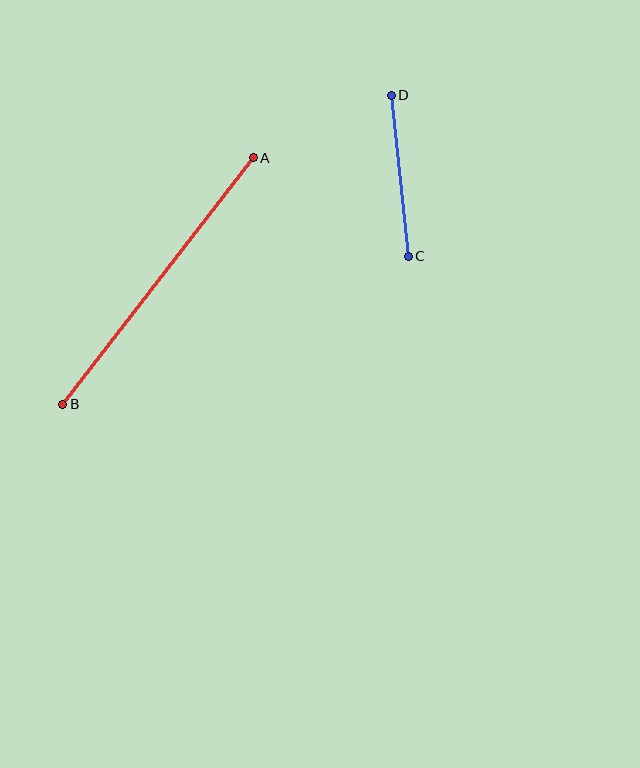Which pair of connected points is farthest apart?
Points A and B are farthest apart.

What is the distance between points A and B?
The distance is approximately 312 pixels.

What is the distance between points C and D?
The distance is approximately 162 pixels.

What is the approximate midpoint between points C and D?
The midpoint is at approximately (400, 176) pixels.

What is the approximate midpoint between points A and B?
The midpoint is at approximately (158, 281) pixels.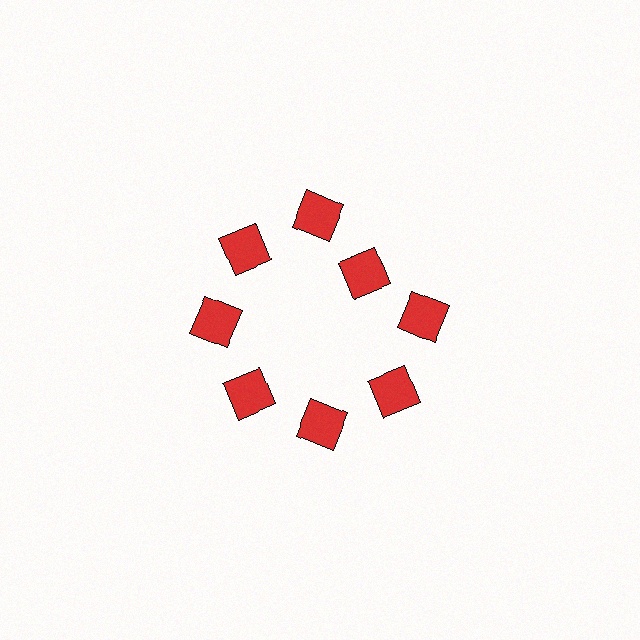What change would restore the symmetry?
The symmetry would be restored by moving it outward, back onto the ring so that all 8 squares sit at equal angles and equal distance from the center.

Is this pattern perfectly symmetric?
No. The 8 red squares are arranged in a ring, but one element near the 2 o'clock position is pulled inward toward the center, breaking the 8-fold rotational symmetry.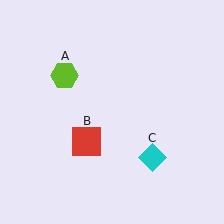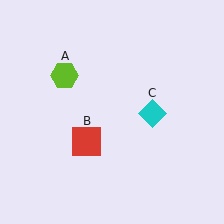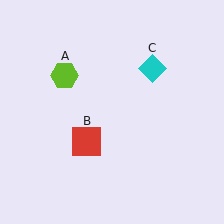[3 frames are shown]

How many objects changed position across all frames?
1 object changed position: cyan diamond (object C).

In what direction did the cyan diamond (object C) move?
The cyan diamond (object C) moved up.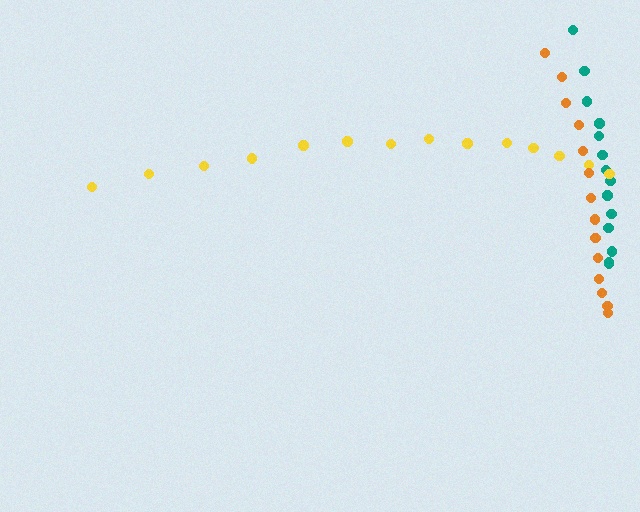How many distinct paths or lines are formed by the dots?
There are 3 distinct paths.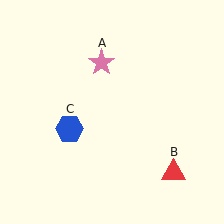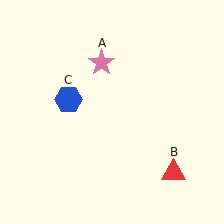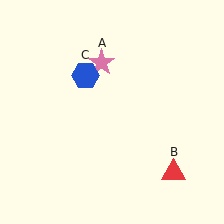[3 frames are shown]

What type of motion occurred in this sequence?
The blue hexagon (object C) rotated clockwise around the center of the scene.